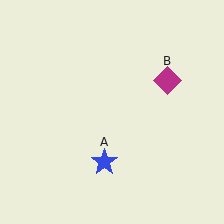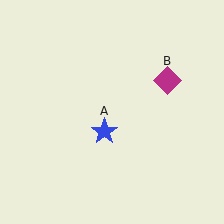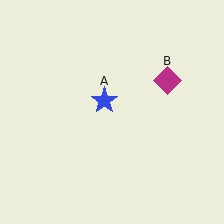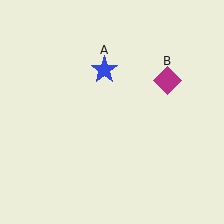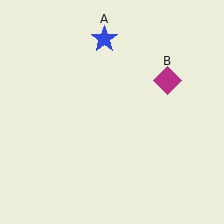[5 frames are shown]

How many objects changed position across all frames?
1 object changed position: blue star (object A).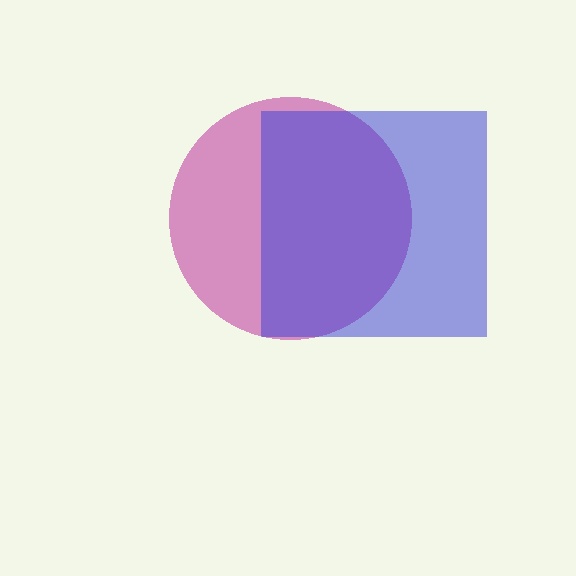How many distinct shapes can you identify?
There are 2 distinct shapes: a magenta circle, a blue square.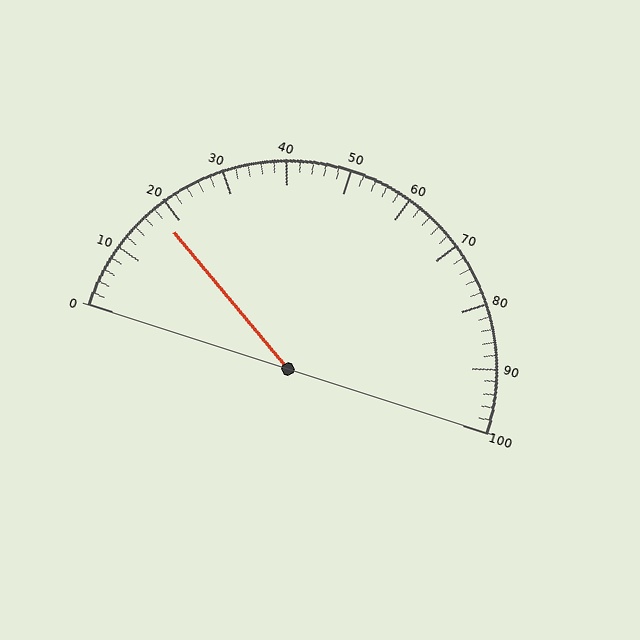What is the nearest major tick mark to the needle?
The nearest major tick mark is 20.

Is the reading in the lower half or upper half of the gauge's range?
The reading is in the lower half of the range (0 to 100).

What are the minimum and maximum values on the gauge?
The gauge ranges from 0 to 100.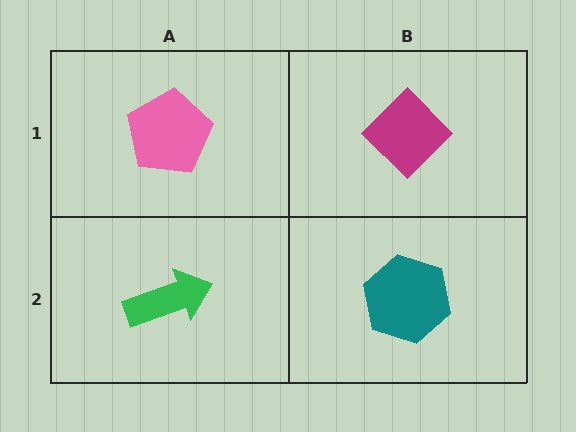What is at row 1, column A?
A pink pentagon.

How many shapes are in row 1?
2 shapes.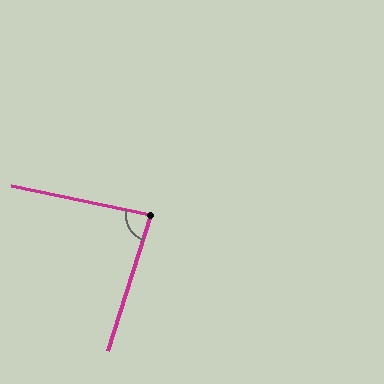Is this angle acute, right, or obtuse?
It is acute.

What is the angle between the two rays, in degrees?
Approximately 84 degrees.